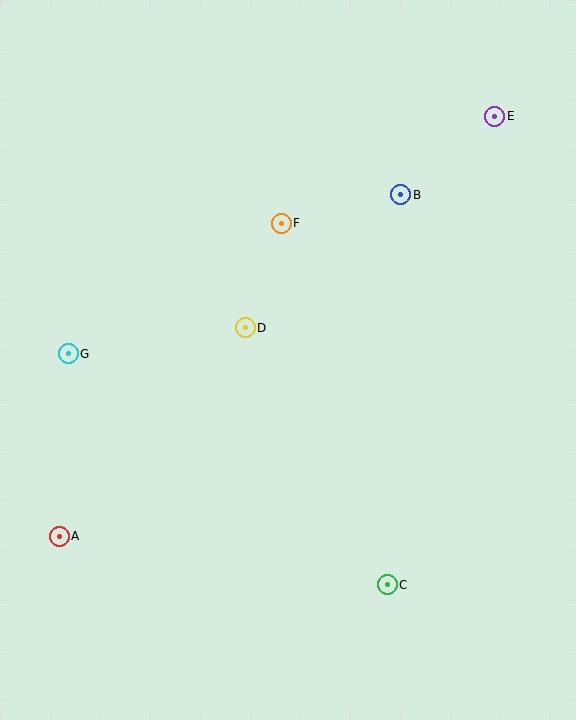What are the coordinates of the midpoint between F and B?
The midpoint between F and B is at (341, 209).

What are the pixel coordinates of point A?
Point A is at (59, 536).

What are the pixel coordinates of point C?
Point C is at (387, 585).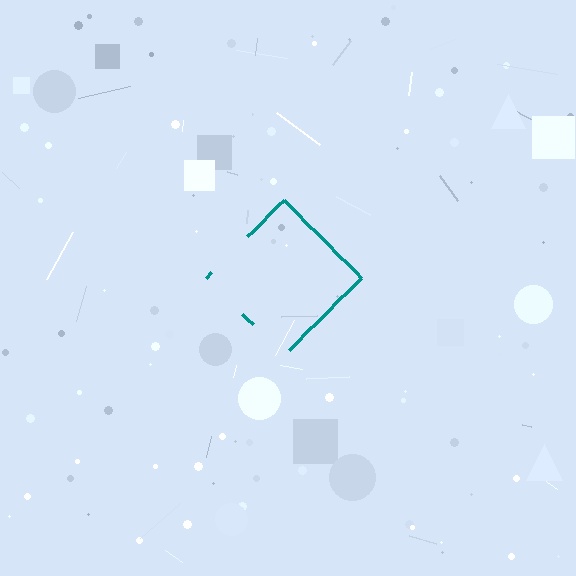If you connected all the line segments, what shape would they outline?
They would outline a diamond.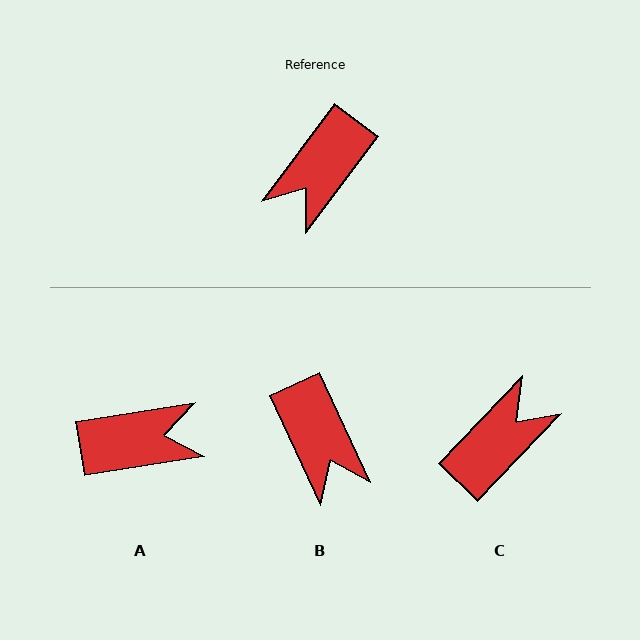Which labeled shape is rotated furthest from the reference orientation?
C, about 173 degrees away.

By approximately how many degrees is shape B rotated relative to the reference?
Approximately 62 degrees counter-clockwise.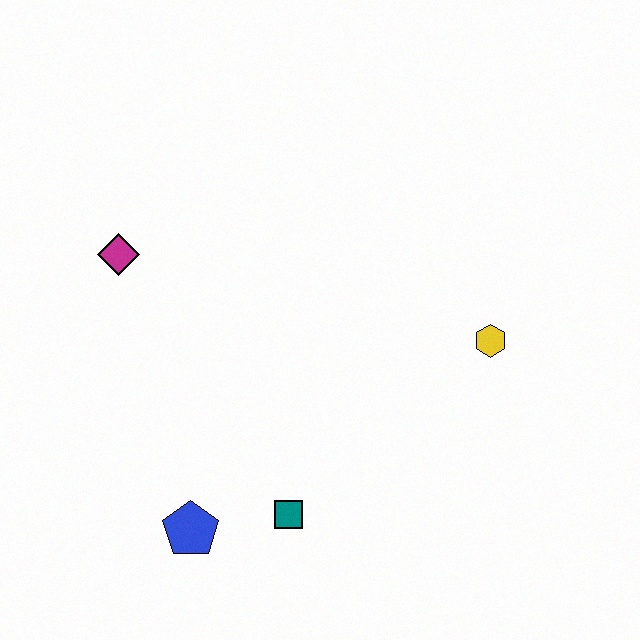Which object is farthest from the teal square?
The magenta diamond is farthest from the teal square.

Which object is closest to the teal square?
The blue pentagon is closest to the teal square.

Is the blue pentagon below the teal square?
Yes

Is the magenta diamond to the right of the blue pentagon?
No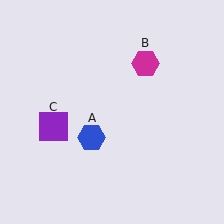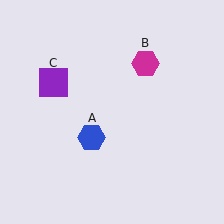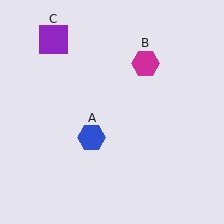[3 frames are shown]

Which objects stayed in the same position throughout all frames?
Blue hexagon (object A) and magenta hexagon (object B) remained stationary.